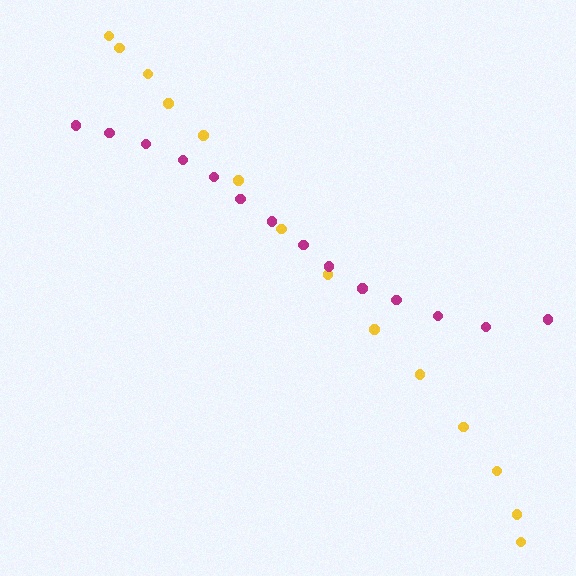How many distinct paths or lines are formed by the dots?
There are 2 distinct paths.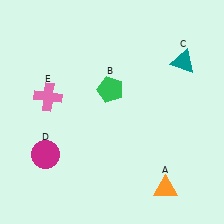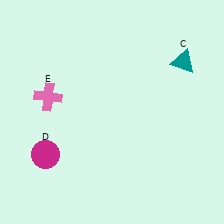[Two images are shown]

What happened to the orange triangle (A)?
The orange triangle (A) was removed in Image 2. It was in the bottom-right area of Image 1.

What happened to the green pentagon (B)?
The green pentagon (B) was removed in Image 2. It was in the top-left area of Image 1.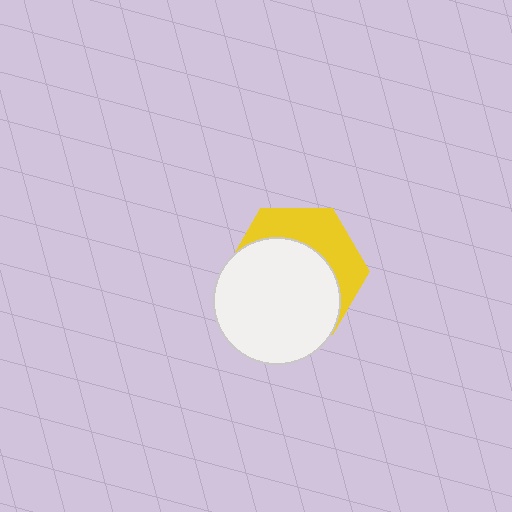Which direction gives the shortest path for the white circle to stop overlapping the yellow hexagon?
Moving down gives the shortest separation.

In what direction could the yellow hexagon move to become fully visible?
The yellow hexagon could move up. That would shift it out from behind the white circle entirely.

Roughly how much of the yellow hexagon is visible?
A small part of it is visible (roughly 36%).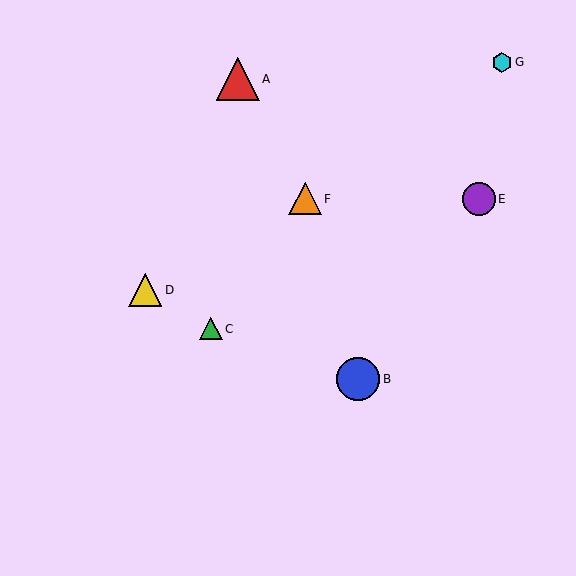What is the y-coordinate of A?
Object A is at y≈79.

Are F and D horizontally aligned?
No, F is at y≈199 and D is at y≈290.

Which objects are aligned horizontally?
Objects E, F are aligned horizontally.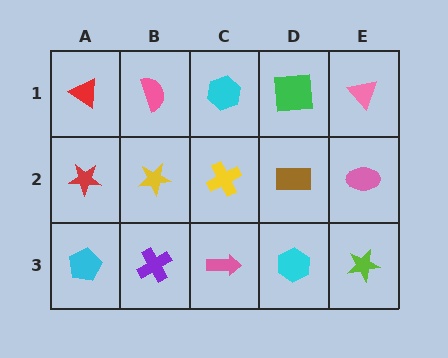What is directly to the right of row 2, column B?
A yellow cross.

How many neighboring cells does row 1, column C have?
3.